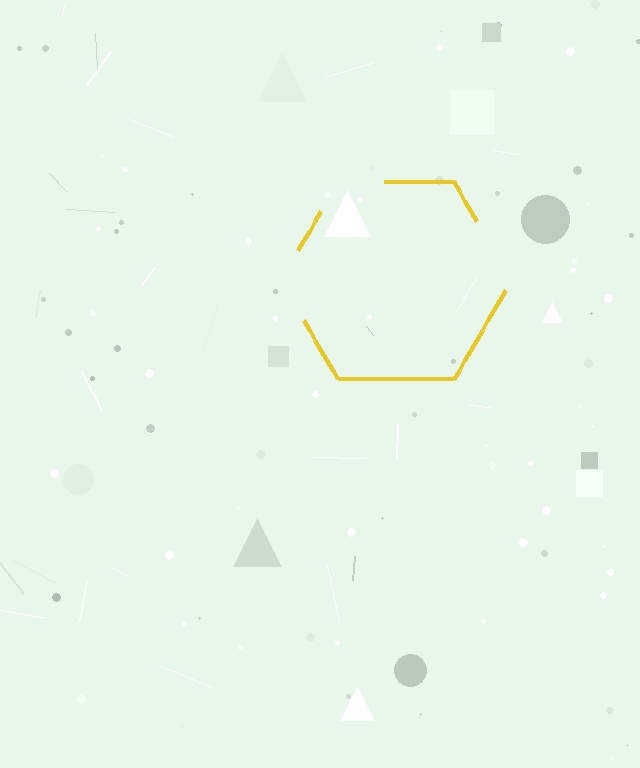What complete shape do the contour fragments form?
The contour fragments form a hexagon.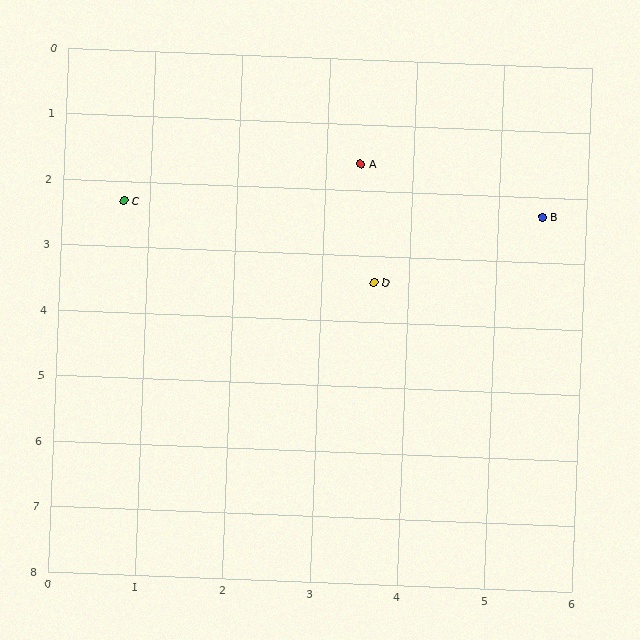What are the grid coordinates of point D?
Point D is at approximately (3.6, 3.4).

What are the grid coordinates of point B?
Point B is at approximately (5.5, 2.3).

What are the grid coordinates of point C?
Point C is at approximately (0.7, 2.3).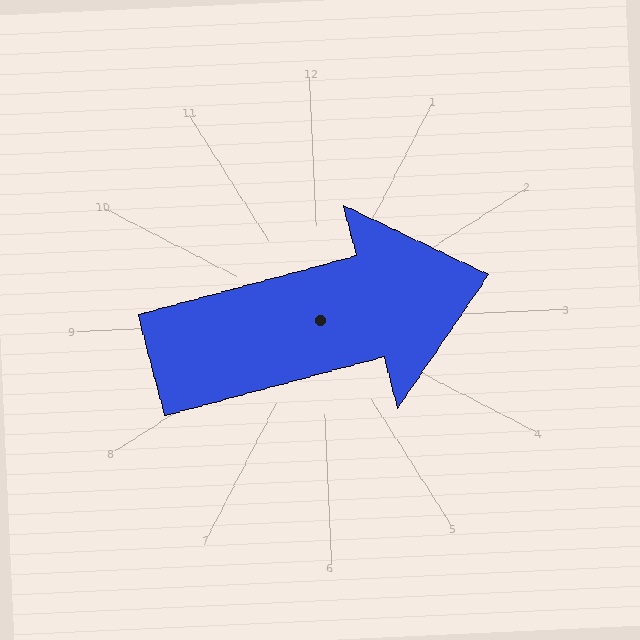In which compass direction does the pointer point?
East.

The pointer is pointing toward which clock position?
Roughly 3 o'clock.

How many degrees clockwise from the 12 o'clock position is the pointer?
Approximately 78 degrees.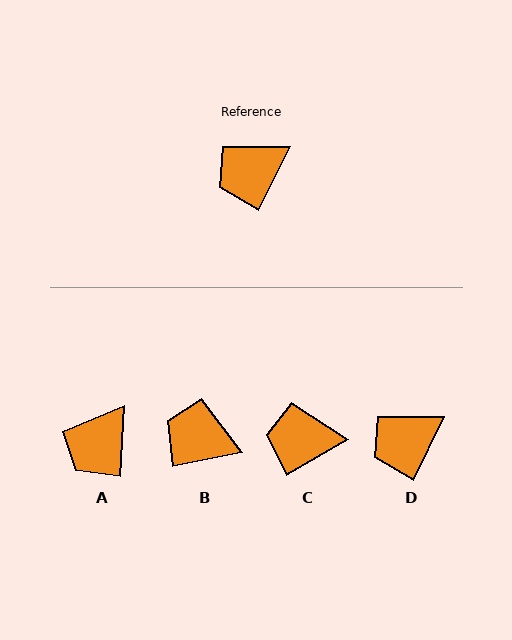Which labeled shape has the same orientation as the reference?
D.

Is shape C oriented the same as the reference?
No, it is off by about 33 degrees.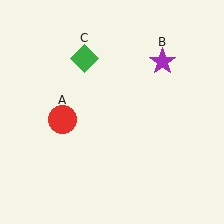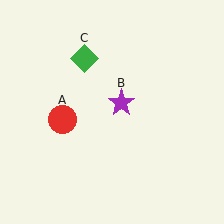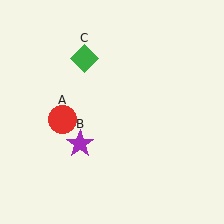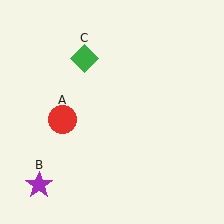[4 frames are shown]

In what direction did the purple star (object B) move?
The purple star (object B) moved down and to the left.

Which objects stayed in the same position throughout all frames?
Red circle (object A) and green diamond (object C) remained stationary.